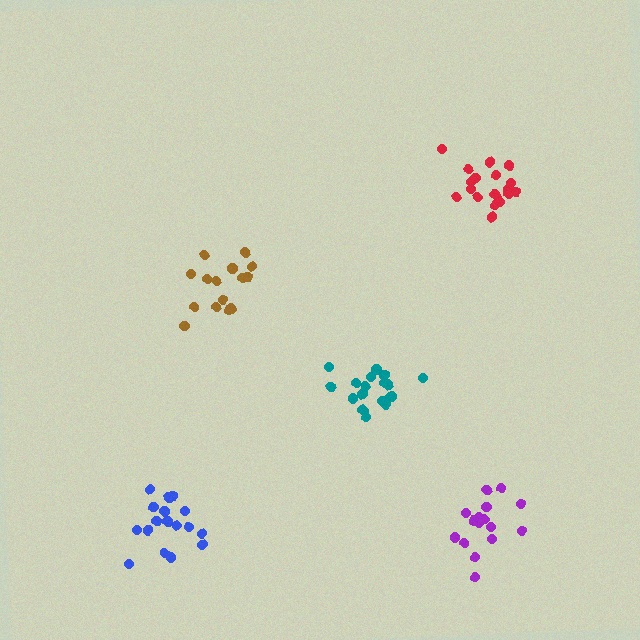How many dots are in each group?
Group 1: 19 dots, Group 2: 15 dots, Group 3: 19 dots, Group 4: 16 dots, Group 5: 18 dots (87 total).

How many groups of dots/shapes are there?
There are 5 groups.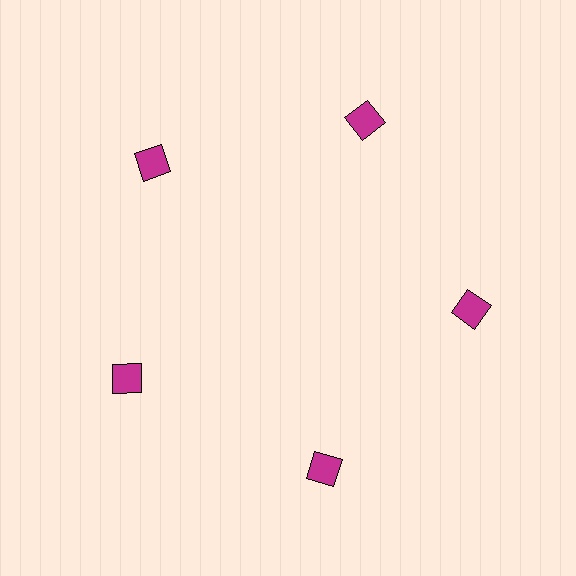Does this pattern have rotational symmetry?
Yes, this pattern has 5-fold rotational symmetry. It looks the same after rotating 72 degrees around the center.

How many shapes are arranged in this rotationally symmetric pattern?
There are 5 shapes, arranged in 5 groups of 1.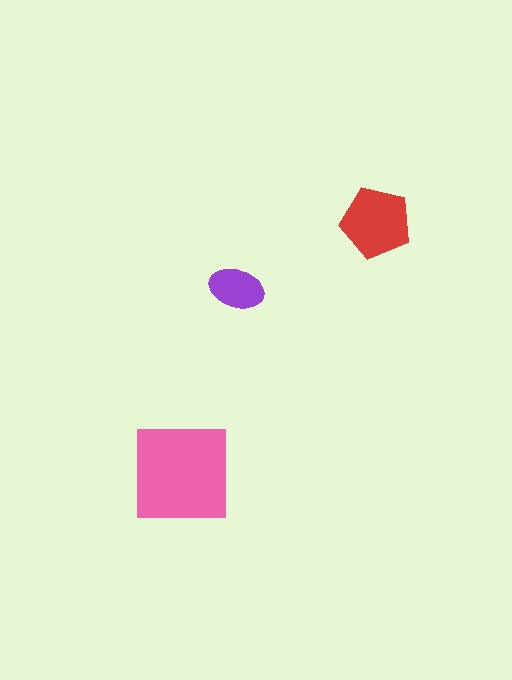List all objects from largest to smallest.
The pink square, the red pentagon, the purple ellipse.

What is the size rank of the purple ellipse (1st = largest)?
3rd.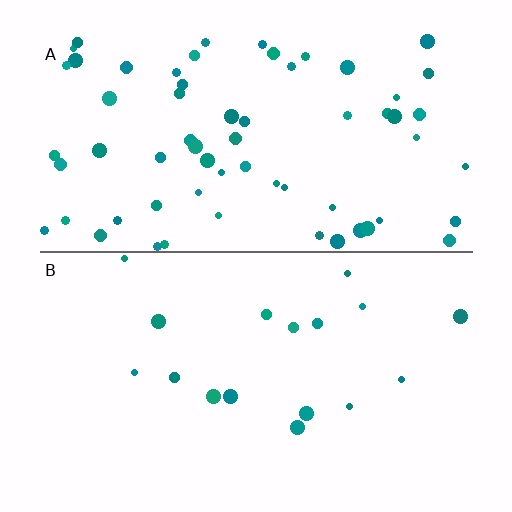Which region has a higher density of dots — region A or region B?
A (the top).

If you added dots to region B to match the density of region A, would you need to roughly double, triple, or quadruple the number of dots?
Approximately quadruple.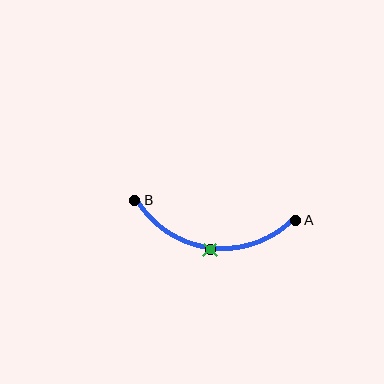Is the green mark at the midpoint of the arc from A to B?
Yes. The green mark lies on the arc at equal arc-length from both A and B — it is the arc midpoint.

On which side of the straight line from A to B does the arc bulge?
The arc bulges below the straight line connecting A and B.